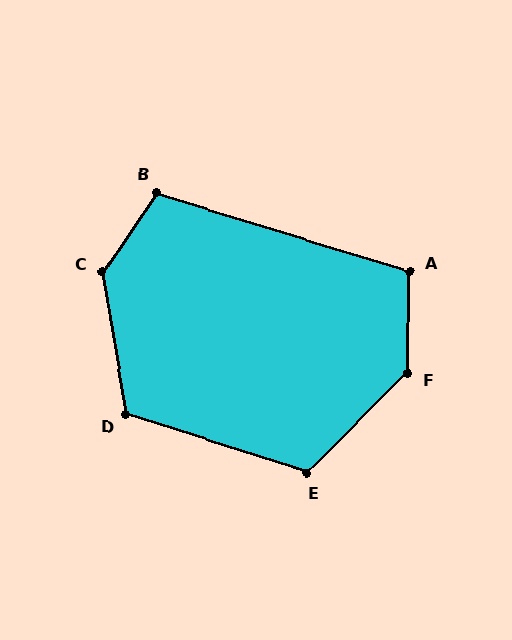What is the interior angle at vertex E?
Approximately 118 degrees (obtuse).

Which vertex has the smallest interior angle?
A, at approximately 106 degrees.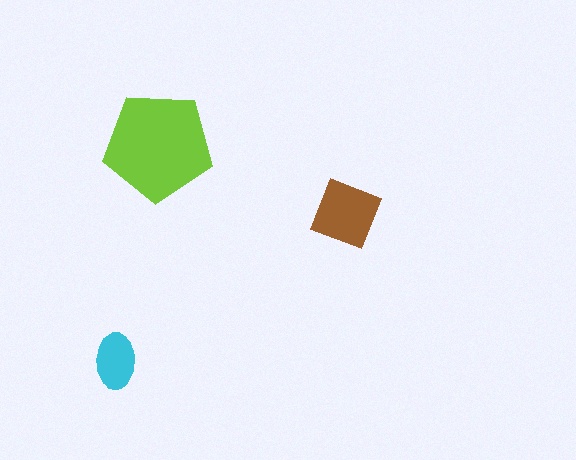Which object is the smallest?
The cyan ellipse.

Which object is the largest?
The lime pentagon.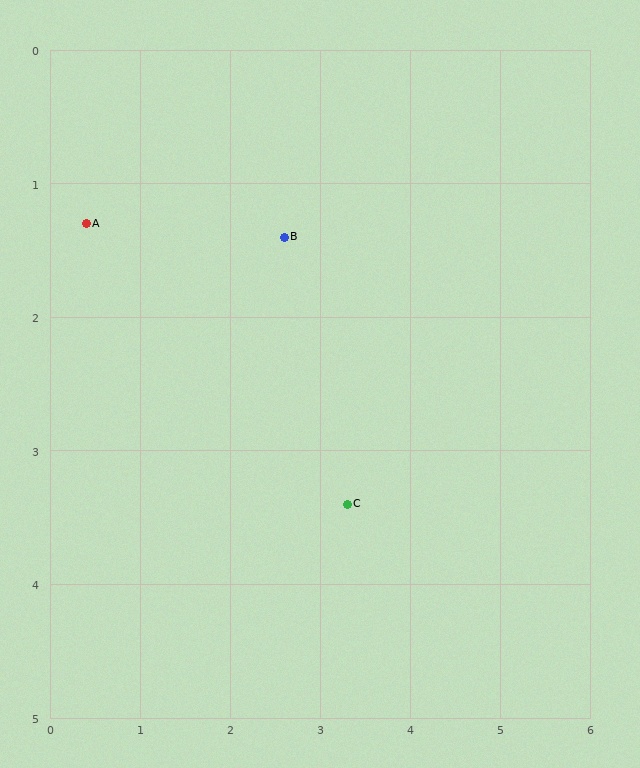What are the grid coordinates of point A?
Point A is at approximately (0.4, 1.3).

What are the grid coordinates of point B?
Point B is at approximately (2.6, 1.4).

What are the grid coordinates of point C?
Point C is at approximately (3.3, 3.4).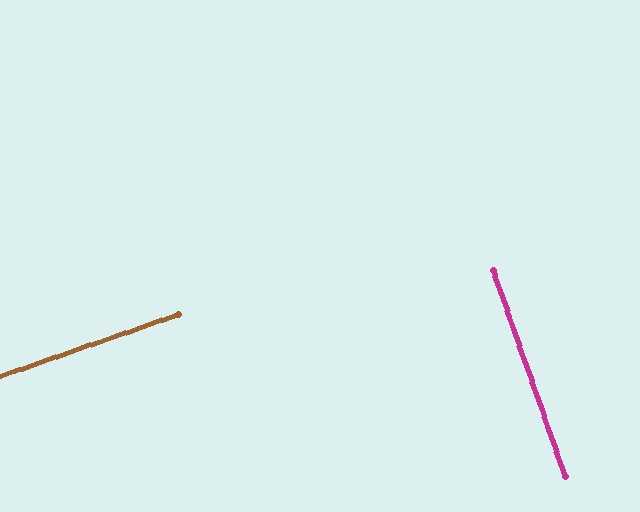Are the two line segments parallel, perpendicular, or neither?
Perpendicular — they meet at approximately 90°.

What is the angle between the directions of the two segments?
Approximately 90 degrees.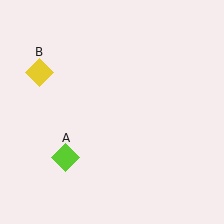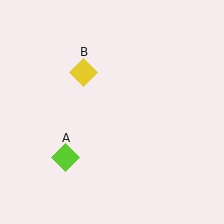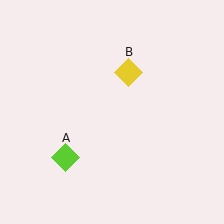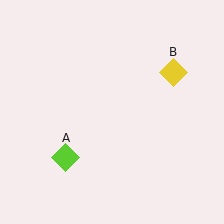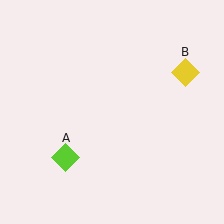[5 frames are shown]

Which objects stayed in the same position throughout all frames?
Lime diamond (object A) remained stationary.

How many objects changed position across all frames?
1 object changed position: yellow diamond (object B).